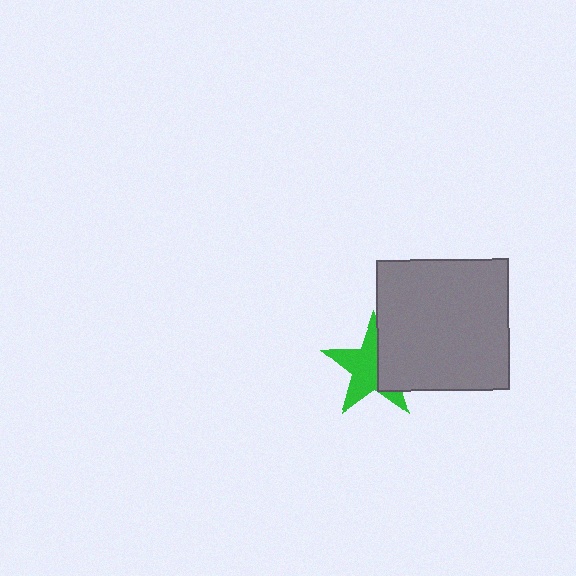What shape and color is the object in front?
The object in front is a gray rectangle.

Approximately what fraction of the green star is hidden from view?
Roughly 40% of the green star is hidden behind the gray rectangle.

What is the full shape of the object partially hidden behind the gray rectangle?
The partially hidden object is a green star.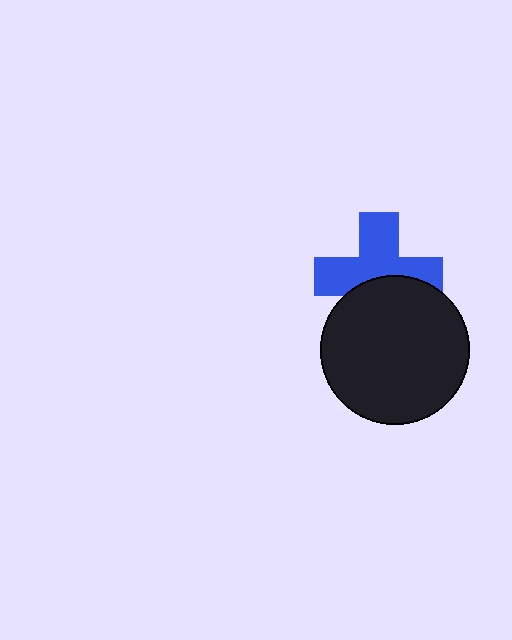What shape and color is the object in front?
The object in front is a black circle.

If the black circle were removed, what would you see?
You would see the complete blue cross.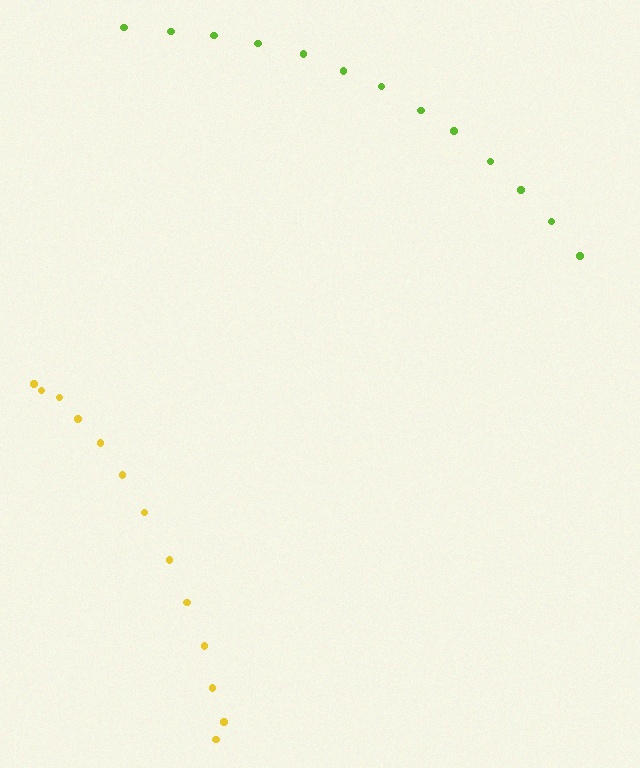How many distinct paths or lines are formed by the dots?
There are 2 distinct paths.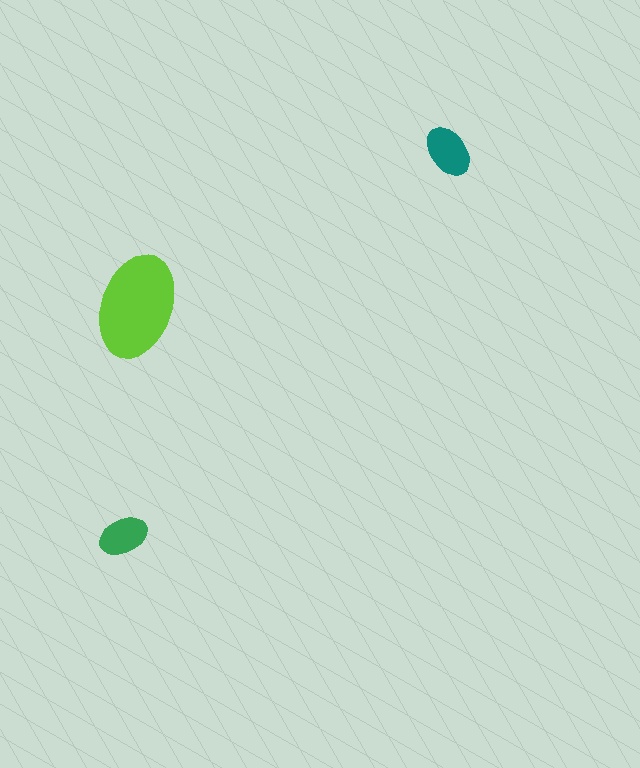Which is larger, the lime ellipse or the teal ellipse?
The lime one.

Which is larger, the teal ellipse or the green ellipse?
The teal one.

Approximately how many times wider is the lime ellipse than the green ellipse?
About 2 times wider.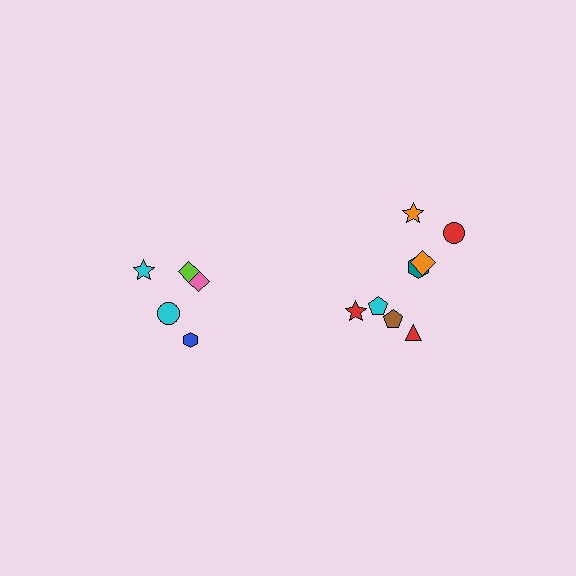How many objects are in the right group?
There are 8 objects.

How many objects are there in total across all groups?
There are 13 objects.